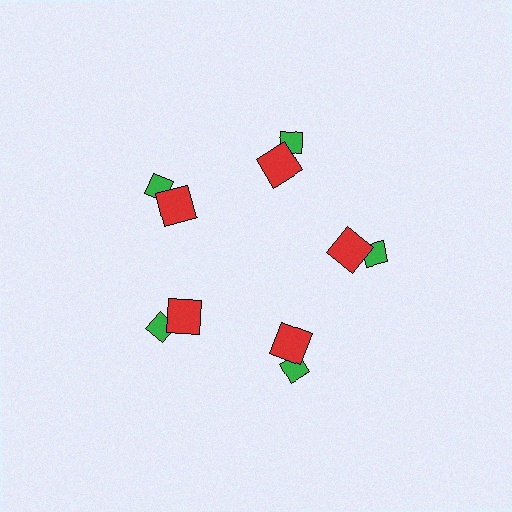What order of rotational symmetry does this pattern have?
This pattern has 5-fold rotational symmetry.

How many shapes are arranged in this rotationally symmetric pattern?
There are 10 shapes, arranged in 5 groups of 2.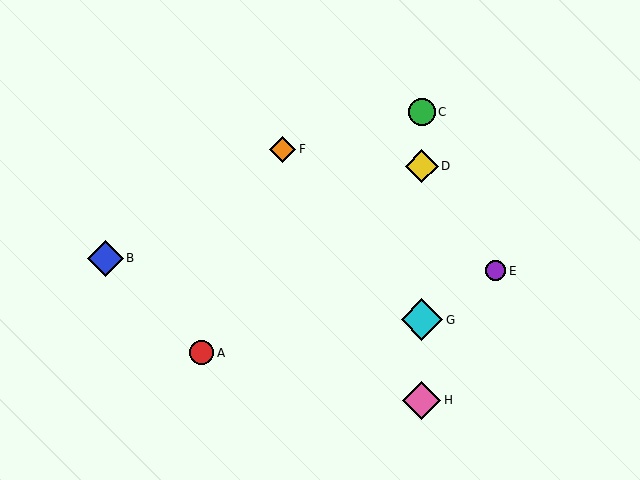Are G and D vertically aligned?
Yes, both are at x≈422.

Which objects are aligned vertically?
Objects C, D, G, H are aligned vertically.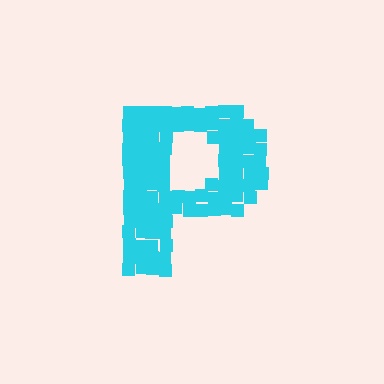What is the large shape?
The large shape is the letter P.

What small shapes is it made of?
It is made of small squares.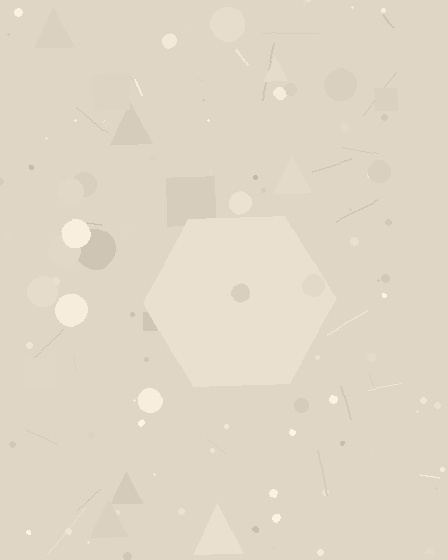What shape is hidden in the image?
A hexagon is hidden in the image.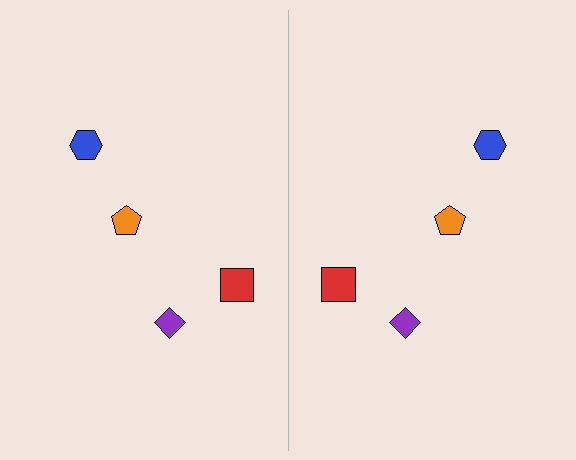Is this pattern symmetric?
Yes, this pattern has bilateral (reflection) symmetry.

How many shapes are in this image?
There are 8 shapes in this image.